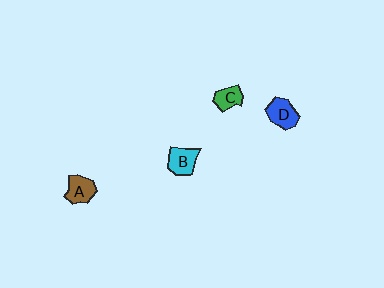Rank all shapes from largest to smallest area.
From largest to smallest: D (blue), B (cyan), A (brown), C (green).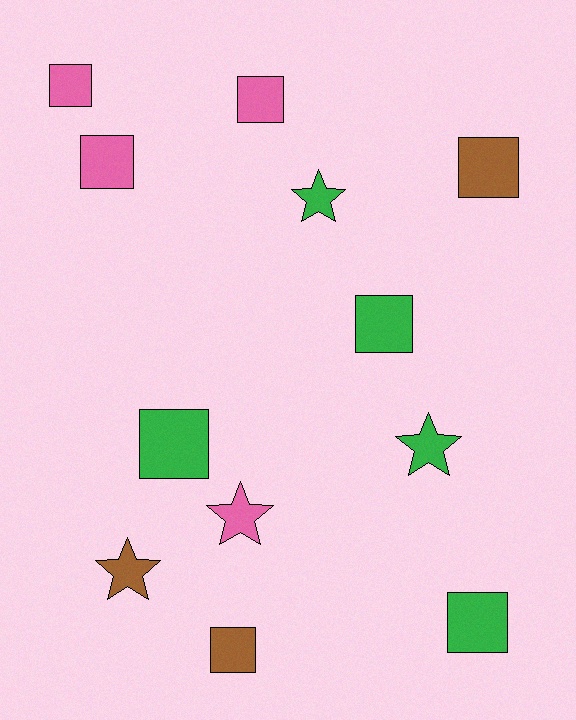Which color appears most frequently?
Green, with 5 objects.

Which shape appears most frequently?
Square, with 8 objects.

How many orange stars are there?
There are no orange stars.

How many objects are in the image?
There are 12 objects.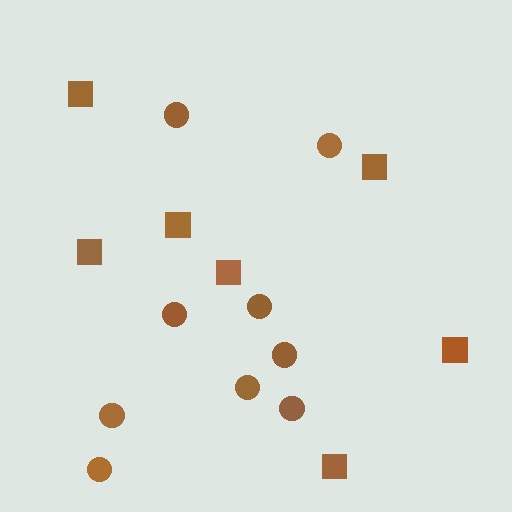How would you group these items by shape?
There are 2 groups: one group of squares (7) and one group of circles (9).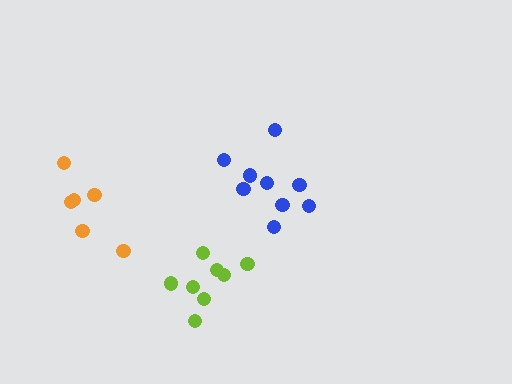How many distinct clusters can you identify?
There are 3 distinct clusters.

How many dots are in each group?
Group 1: 6 dots, Group 2: 9 dots, Group 3: 8 dots (23 total).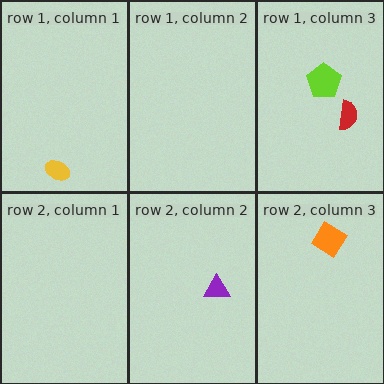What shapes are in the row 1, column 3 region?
The lime pentagon, the red semicircle.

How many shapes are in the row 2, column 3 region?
1.